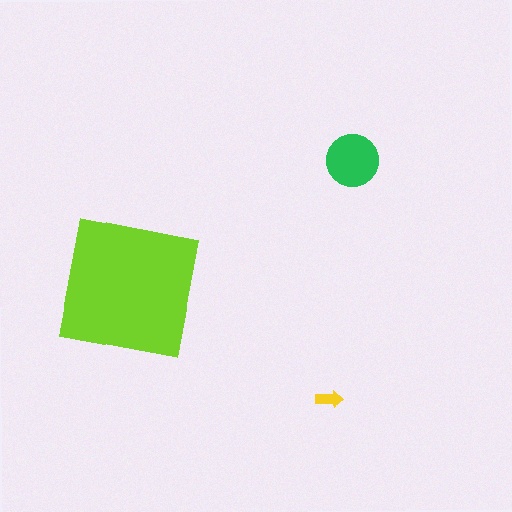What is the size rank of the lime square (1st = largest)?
1st.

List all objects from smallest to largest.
The yellow arrow, the green circle, the lime square.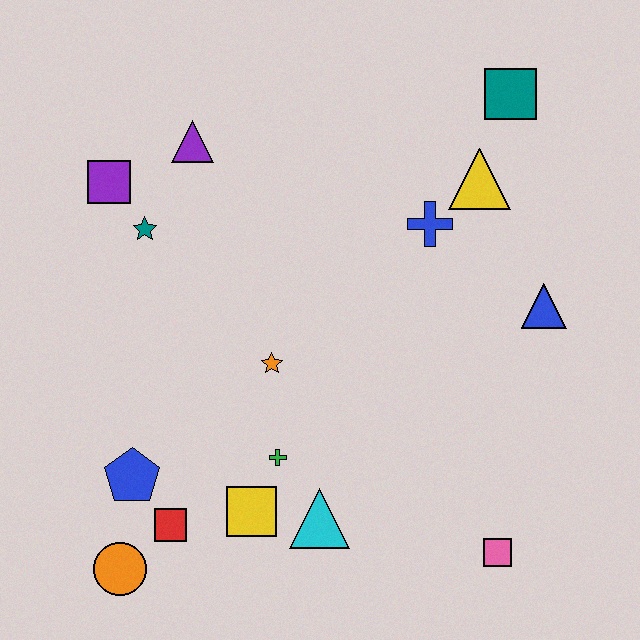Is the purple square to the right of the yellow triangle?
No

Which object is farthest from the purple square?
The pink square is farthest from the purple square.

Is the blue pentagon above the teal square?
No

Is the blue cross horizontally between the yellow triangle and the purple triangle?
Yes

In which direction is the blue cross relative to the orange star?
The blue cross is to the right of the orange star.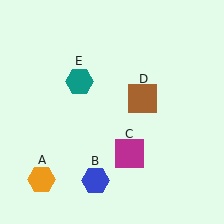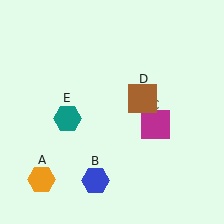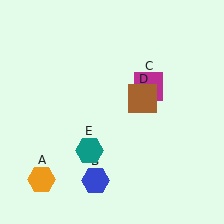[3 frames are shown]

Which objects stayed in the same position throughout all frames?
Orange hexagon (object A) and blue hexagon (object B) and brown square (object D) remained stationary.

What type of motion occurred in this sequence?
The magenta square (object C), teal hexagon (object E) rotated counterclockwise around the center of the scene.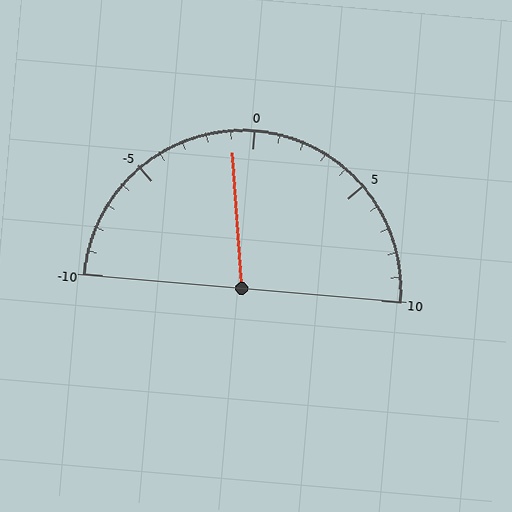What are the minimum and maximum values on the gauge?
The gauge ranges from -10 to 10.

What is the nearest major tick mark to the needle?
The nearest major tick mark is 0.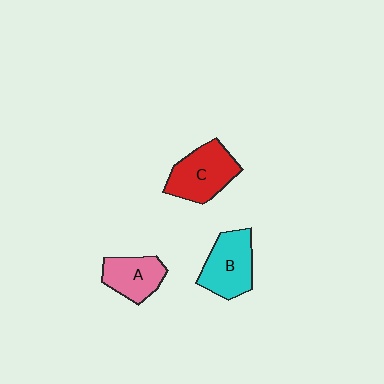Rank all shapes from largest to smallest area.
From largest to smallest: C (red), B (cyan), A (pink).